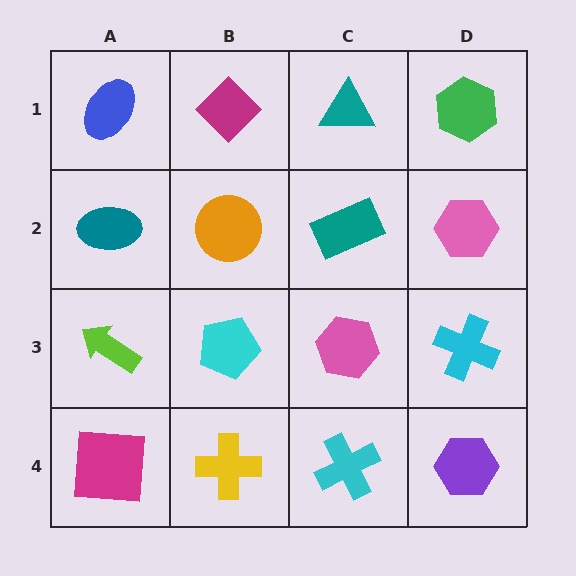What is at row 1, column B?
A magenta diamond.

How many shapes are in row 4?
4 shapes.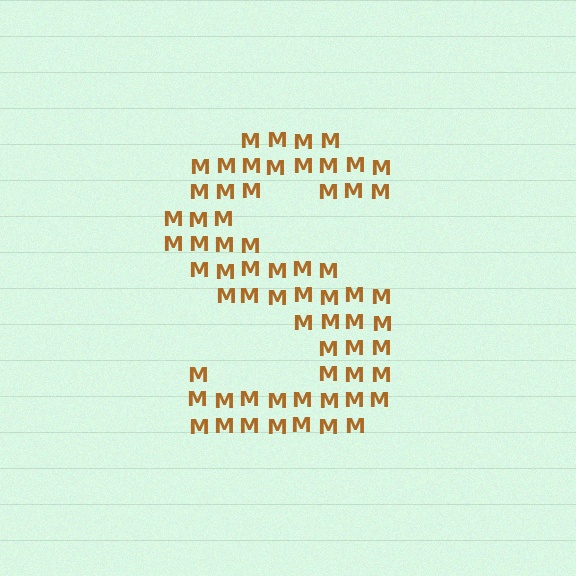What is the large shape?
The large shape is the letter S.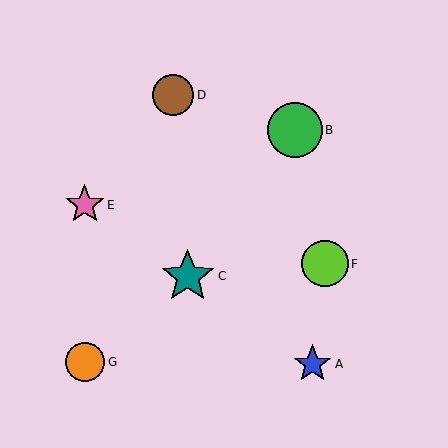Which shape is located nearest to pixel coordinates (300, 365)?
The blue star (labeled A) at (313, 364) is nearest to that location.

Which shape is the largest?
The green circle (labeled B) is the largest.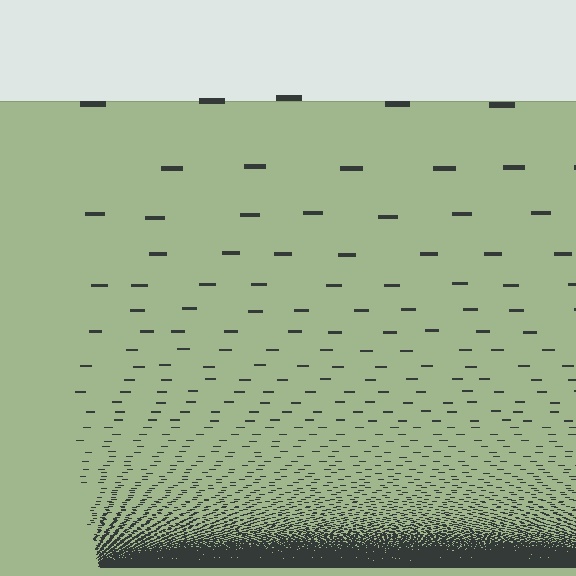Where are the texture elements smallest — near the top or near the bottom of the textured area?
Near the bottom.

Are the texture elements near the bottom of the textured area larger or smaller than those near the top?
Smaller. The gradient is inverted — elements near the bottom are smaller and denser.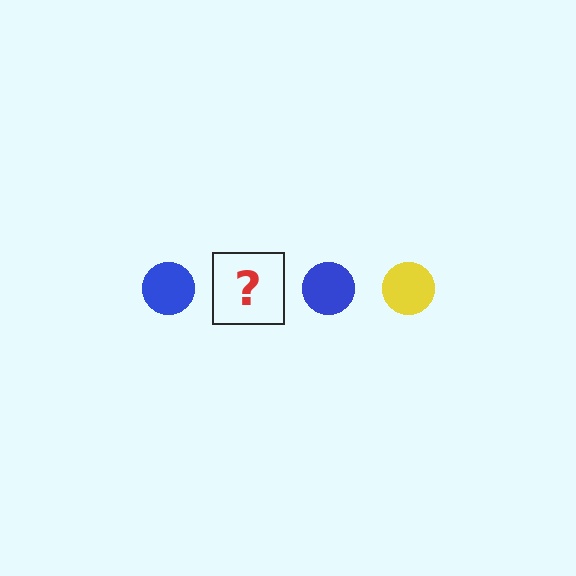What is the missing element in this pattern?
The missing element is a yellow circle.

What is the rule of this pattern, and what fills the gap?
The rule is that the pattern cycles through blue, yellow circles. The gap should be filled with a yellow circle.